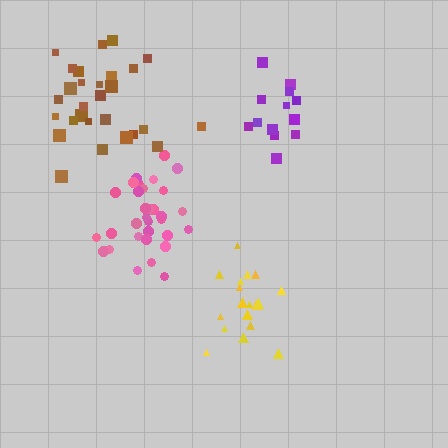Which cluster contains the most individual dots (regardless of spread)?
Pink (33).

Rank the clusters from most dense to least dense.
pink, yellow, brown, purple.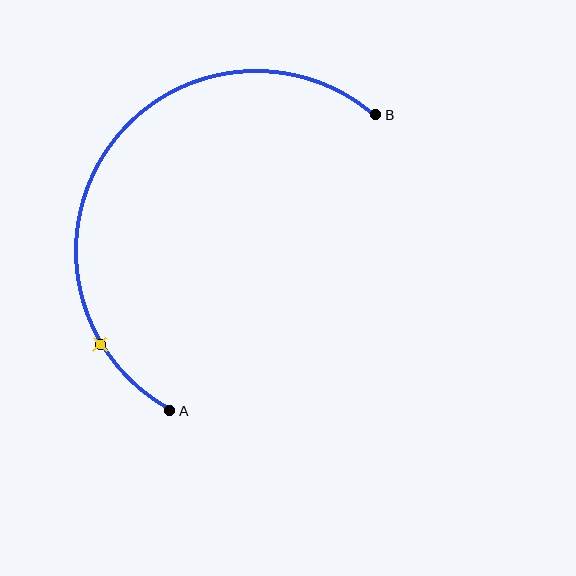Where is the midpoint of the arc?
The arc midpoint is the point on the curve farthest from the straight line joining A and B. It sits above and to the left of that line.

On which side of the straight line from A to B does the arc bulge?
The arc bulges above and to the left of the straight line connecting A and B.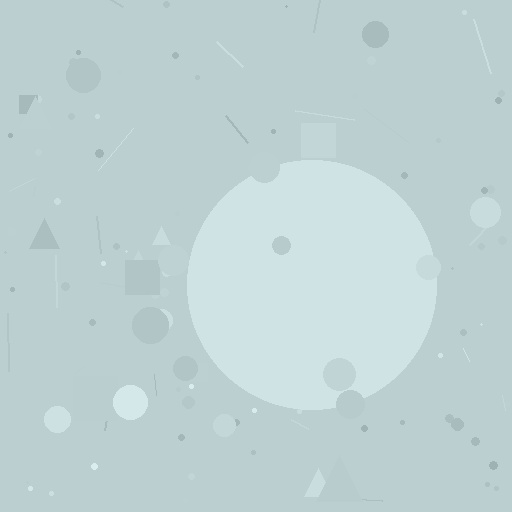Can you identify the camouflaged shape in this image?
The camouflaged shape is a circle.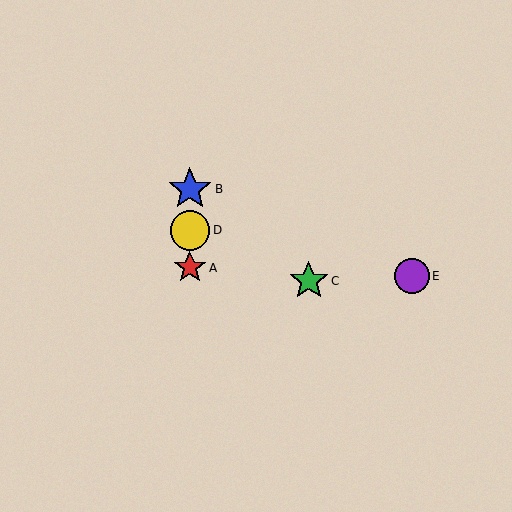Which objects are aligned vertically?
Objects A, B, D are aligned vertically.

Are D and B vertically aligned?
Yes, both are at x≈190.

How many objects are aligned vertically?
3 objects (A, B, D) are aligned vertically.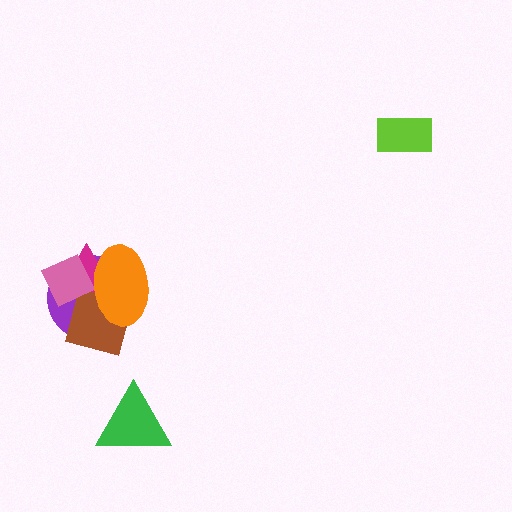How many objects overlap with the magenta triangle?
4 objects overlap with the magenta triangle.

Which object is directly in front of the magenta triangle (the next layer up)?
The brown square is directly in front of the magenta triangle.